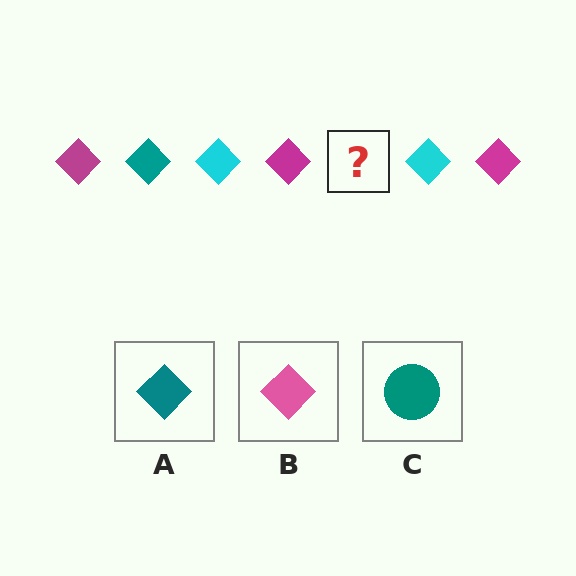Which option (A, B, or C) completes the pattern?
A.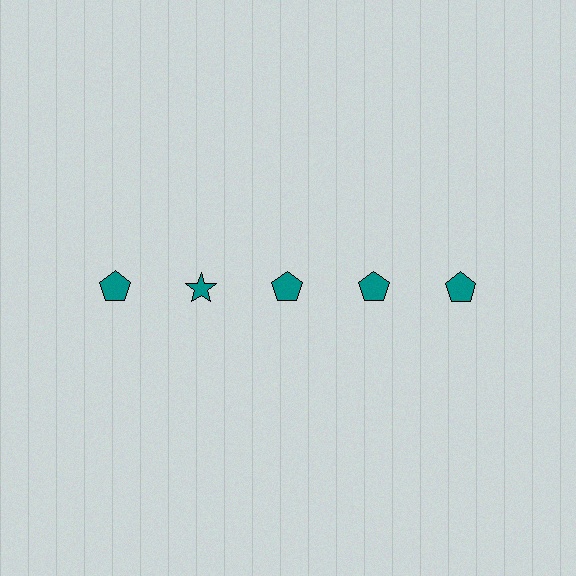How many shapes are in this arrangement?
There are 5 shapes arranged in a grid pattern.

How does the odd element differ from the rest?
It has a different shape: star instead of pentagon.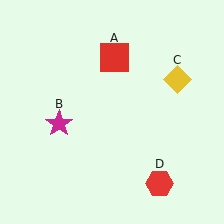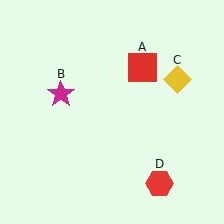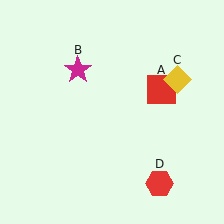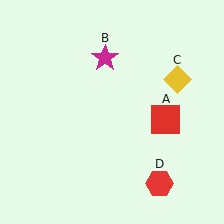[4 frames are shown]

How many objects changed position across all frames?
2 objects changed position: red square (object A), magenta star (object B).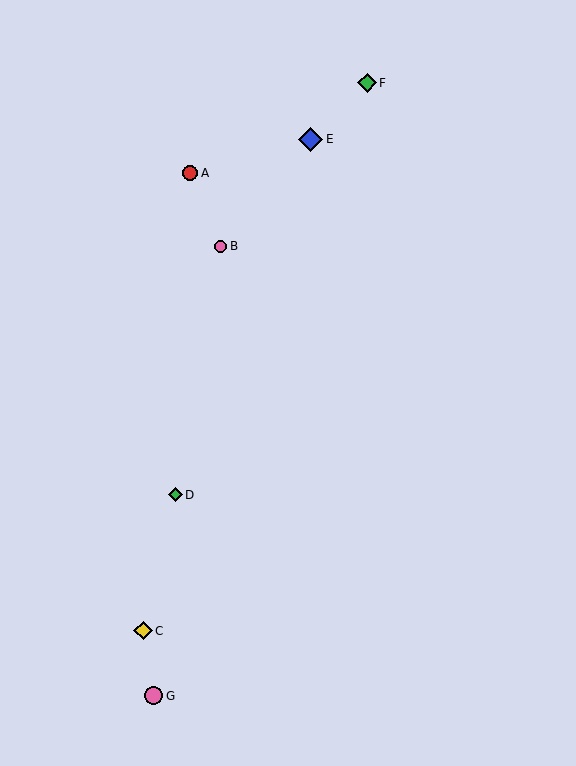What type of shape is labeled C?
Shape C is a yellow diamond.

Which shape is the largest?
The blue diamond (labeled E) is the largest.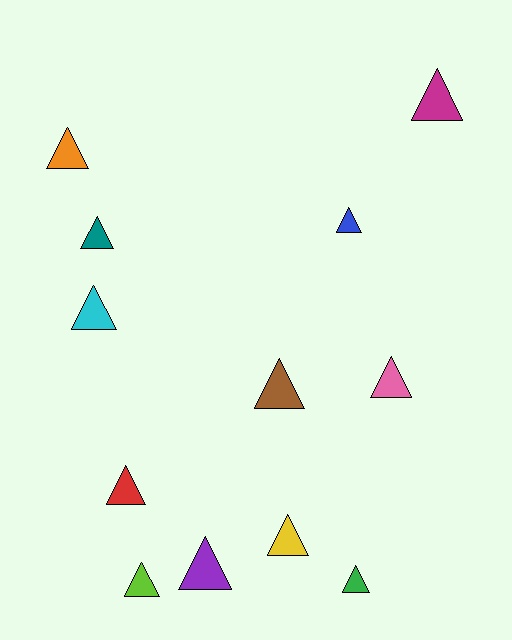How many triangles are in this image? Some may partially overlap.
There are 12 triangles.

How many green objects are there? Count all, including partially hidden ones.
There is 1 green object.